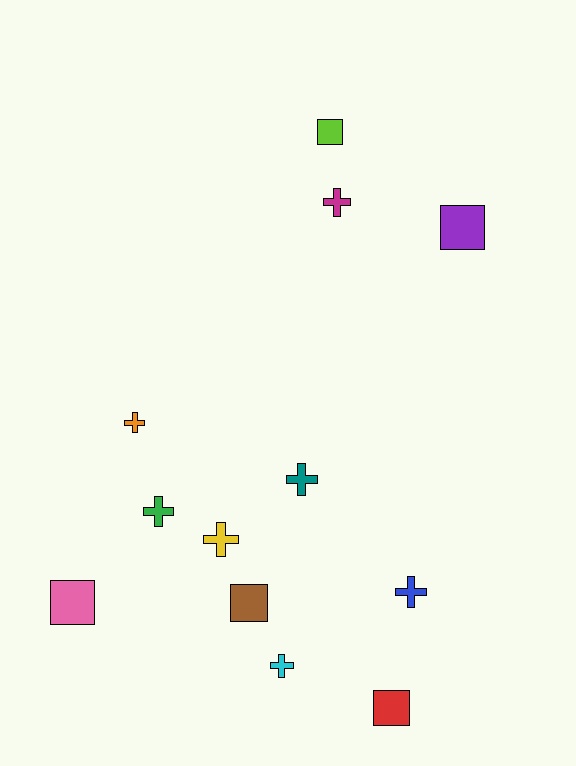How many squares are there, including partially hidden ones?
There are 5 squares.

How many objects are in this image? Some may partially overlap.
There are 12 objects.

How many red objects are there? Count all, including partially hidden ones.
There is 1 red object.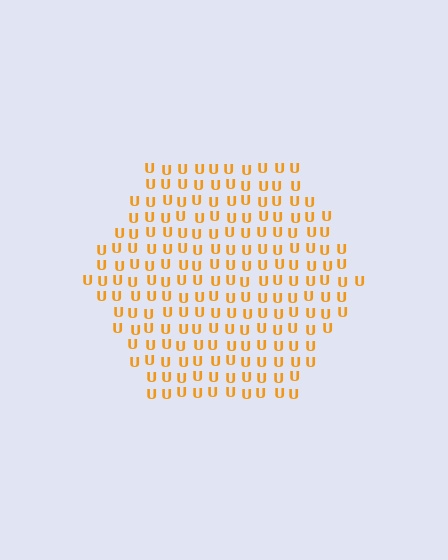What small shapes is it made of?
It is made of small letter U's.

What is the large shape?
The large shape is a hexagon.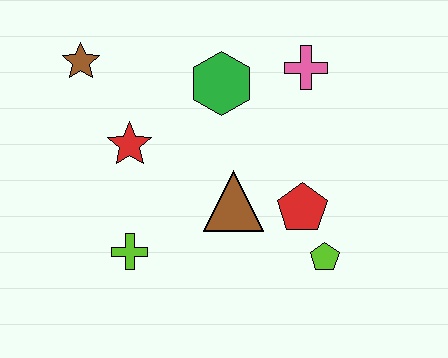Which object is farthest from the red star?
The lime pentagon is farthest from the red star.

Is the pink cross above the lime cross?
Yes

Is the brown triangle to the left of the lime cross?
No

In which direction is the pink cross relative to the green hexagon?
The pink cross is to the right of the green hexagon.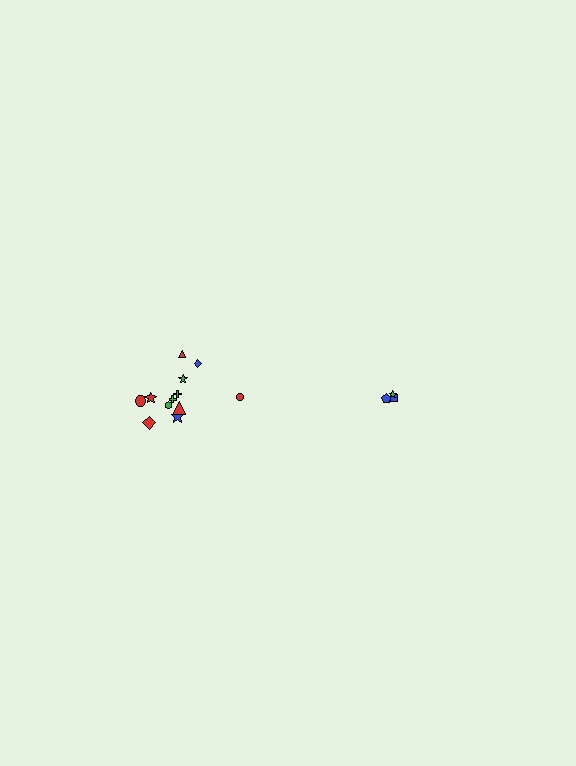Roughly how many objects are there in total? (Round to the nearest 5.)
Roughly 15 objects in total.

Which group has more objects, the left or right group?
The left group.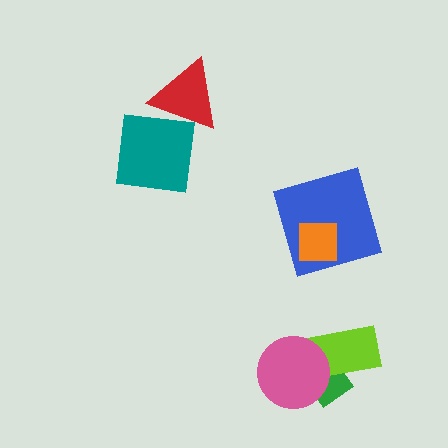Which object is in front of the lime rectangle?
The pink circle is in front of the lime rectangle.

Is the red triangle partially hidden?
Yes, it is partially covered by another shape.